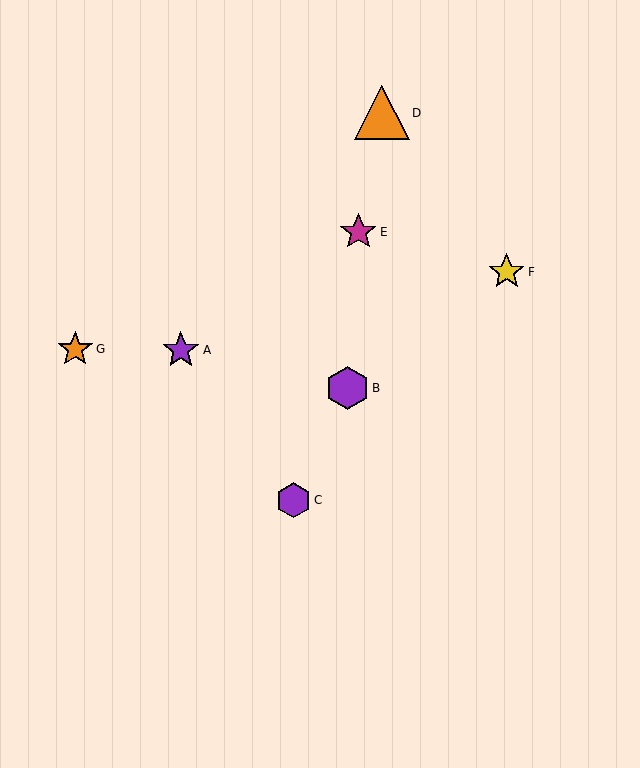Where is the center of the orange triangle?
The center of the orange triangle is at (382, 113).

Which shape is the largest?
The orange triangle (labeled D) is the largest.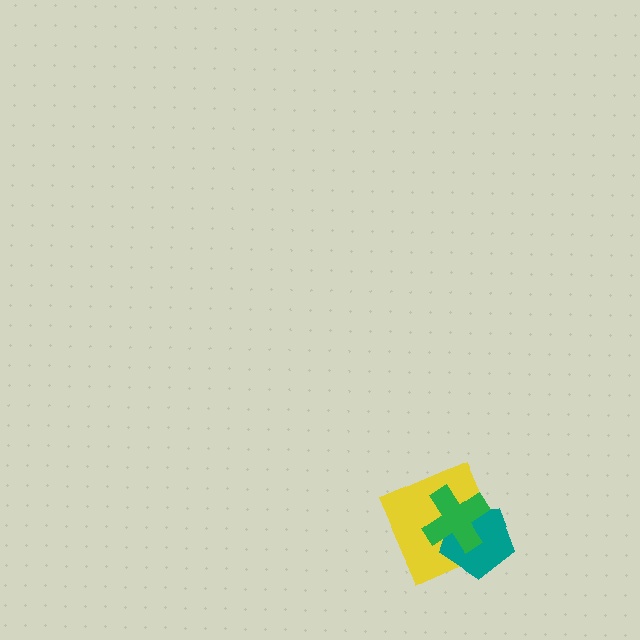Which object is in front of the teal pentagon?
The green cross is in front of the teal pentagon.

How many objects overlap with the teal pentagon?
2 objects overlap with the teal pentagon.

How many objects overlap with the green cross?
2 objects overlap with the green cross.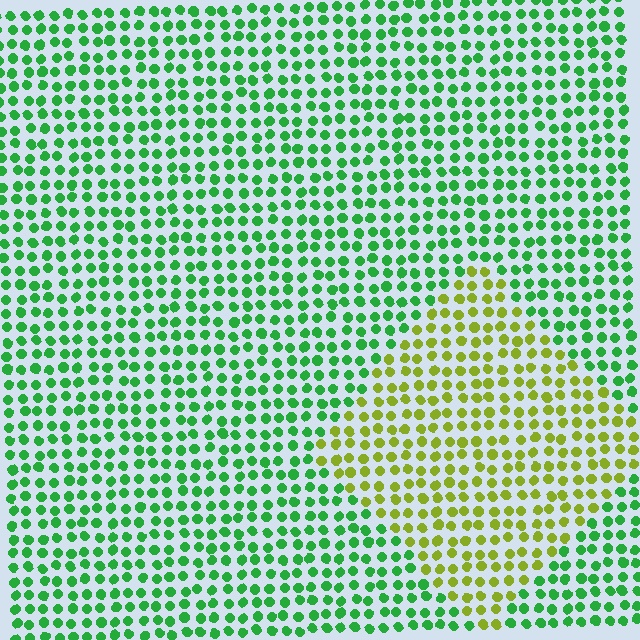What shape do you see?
I see a diamond.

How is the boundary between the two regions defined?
The boundary is defined purely by a slight shift in hue (about 54 degrees). Spacing, size, and orientation are identical on both sides.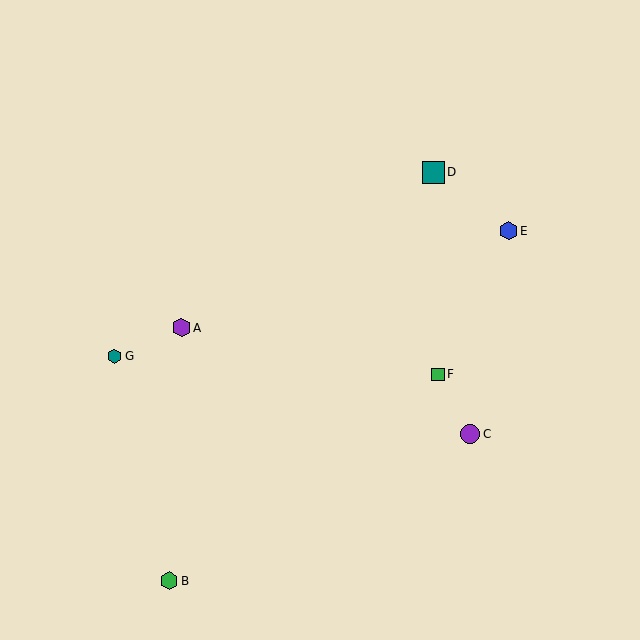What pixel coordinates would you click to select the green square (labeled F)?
Click at (438, 374) to select the green square F.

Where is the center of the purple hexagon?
The center of the purple hexagon is at (181, 328).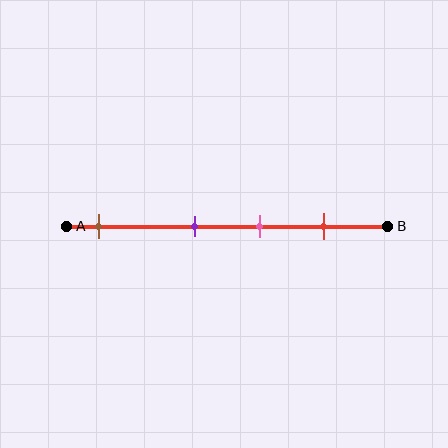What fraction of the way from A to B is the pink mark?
The pink mark is approximately 60% (0.6) of the way from A to B.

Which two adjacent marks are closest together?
The purple and pink marks are the closest adjacent pair.